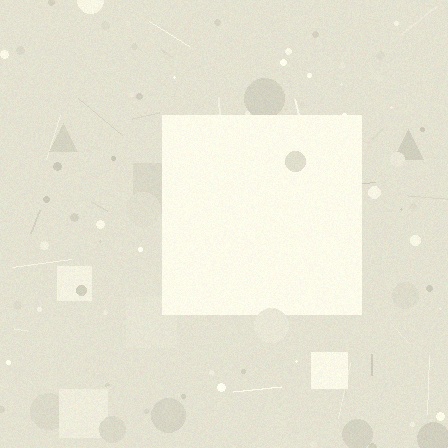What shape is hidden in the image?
A square is hidden in the image.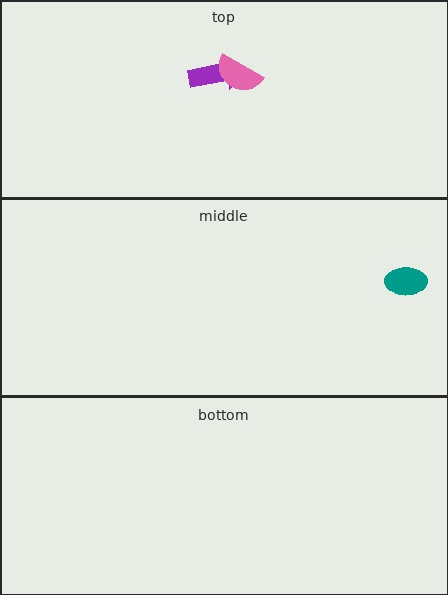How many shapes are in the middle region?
1.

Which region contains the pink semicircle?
The top region.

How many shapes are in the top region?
2.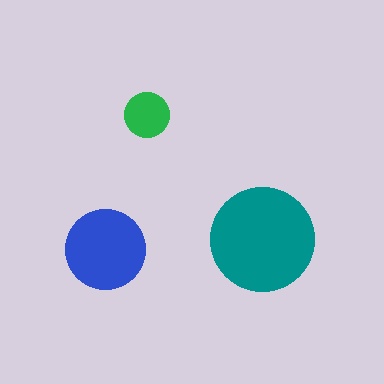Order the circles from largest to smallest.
the teal one, the blue one, the green one.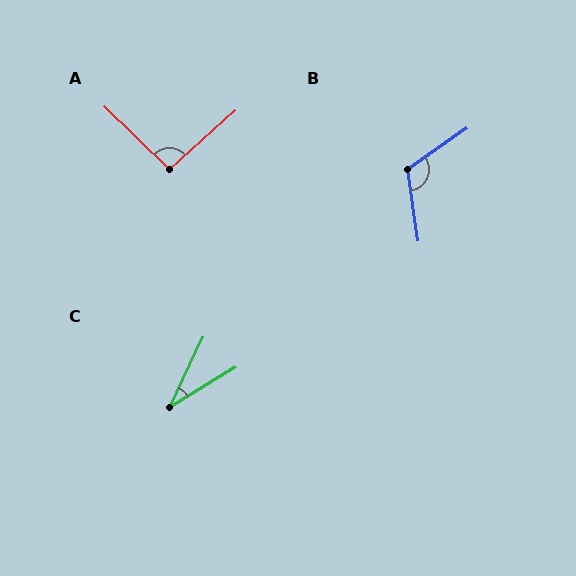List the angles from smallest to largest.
C (33°), A (94°), B (116°).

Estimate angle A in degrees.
Approximately 94 degrees.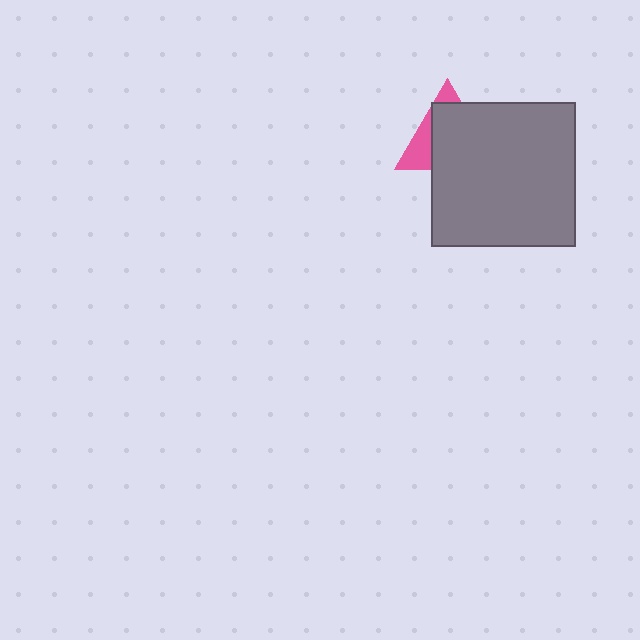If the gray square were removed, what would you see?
You would see the complete pink triangle.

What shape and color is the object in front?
The object in front is a gray square.